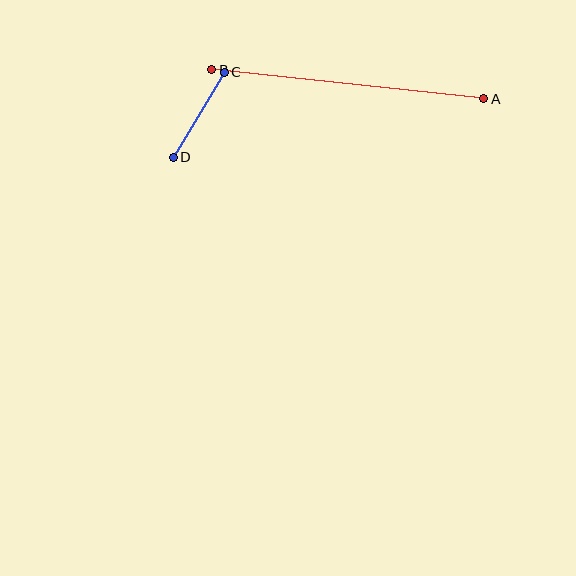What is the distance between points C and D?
The distance is approximately 99 pixels.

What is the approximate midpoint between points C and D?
The midpoint is at approximately (199, 115) pixels.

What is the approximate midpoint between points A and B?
The midpoint is at approximately (348, 84) pixels.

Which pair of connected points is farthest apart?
Points A and B are farthest apart.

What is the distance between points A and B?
The distance is approximately 274 pixels.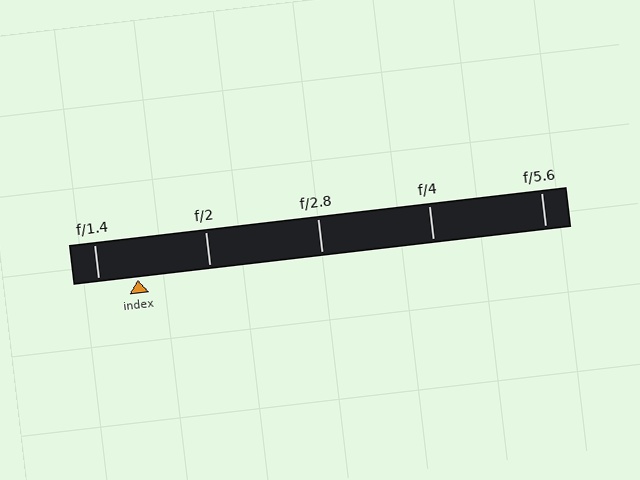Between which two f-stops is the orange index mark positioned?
The index mark is between f/1.4 and f/2.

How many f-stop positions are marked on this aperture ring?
There are 5 f-stop positions marked.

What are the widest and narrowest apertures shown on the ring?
The widest aperture shown is f/1.4 and the narrowest is f/5.6.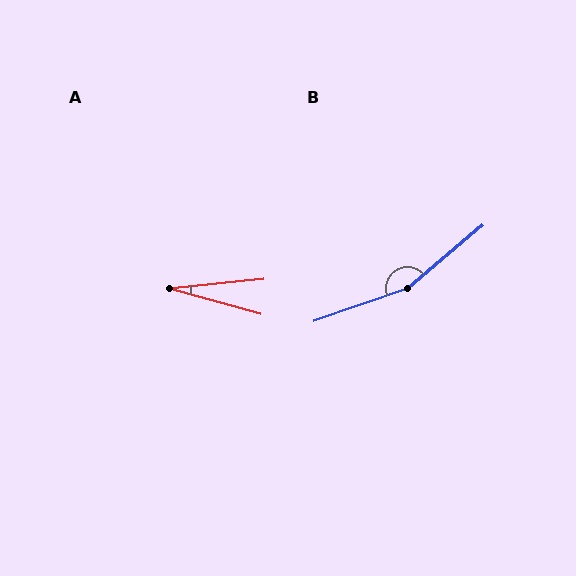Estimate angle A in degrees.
Approximately 21 degrees.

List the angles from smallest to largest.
A (21°), B (160°).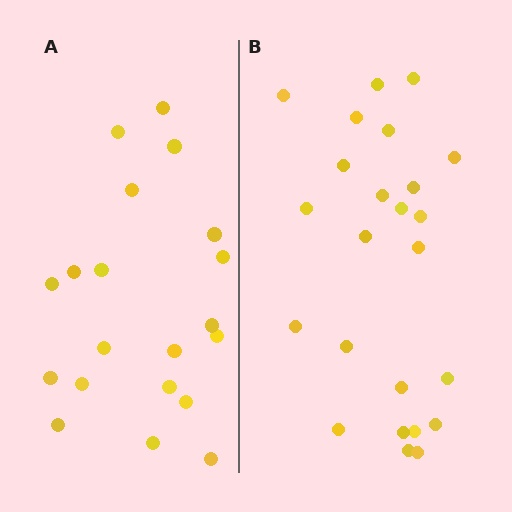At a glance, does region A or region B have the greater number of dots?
Region B (the right region) has more dots.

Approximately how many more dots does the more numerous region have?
Region B has about 4 more dots than region A.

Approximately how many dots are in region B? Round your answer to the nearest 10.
About 20 dots. (The exact count is 24, which rounds to 20.)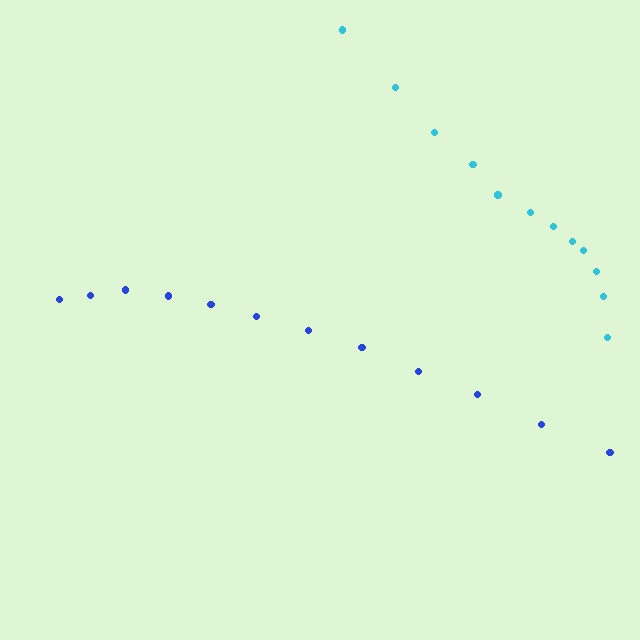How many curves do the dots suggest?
There are 2 distinct paths.